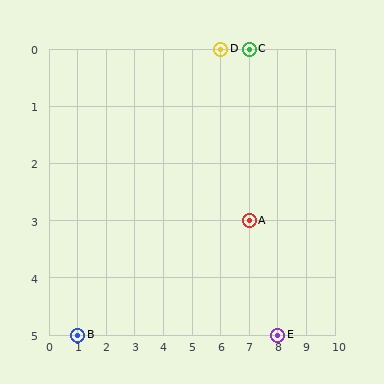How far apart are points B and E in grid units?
Points B and E are 7 columns apart.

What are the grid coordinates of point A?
Point A is at grid coordinates (7, 3).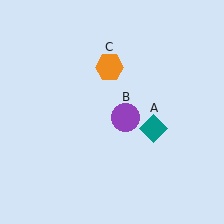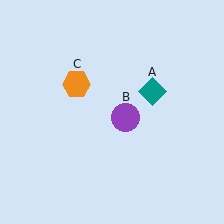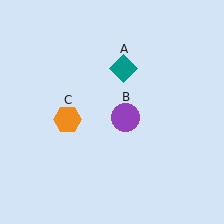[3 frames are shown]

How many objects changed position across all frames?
2 objects changed position: teal diamond (object A), orange hexagon (object C).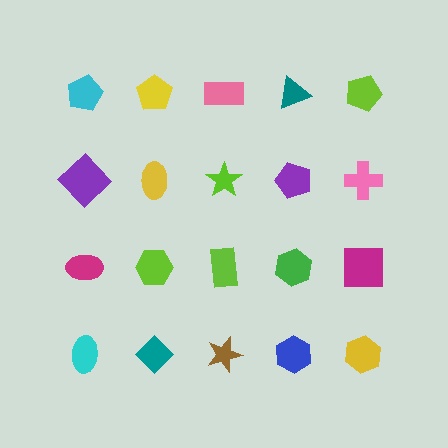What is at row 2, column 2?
A yellow ellipse.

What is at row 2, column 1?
A purple diamond.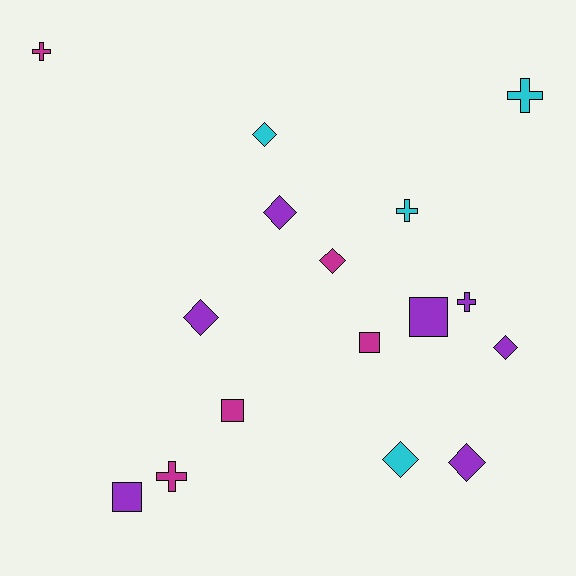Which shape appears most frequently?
Diamond, with 7 objects.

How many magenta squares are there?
There are 2 magenta squares.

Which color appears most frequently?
Purple, with 7 objects.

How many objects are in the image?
There are 16 objects.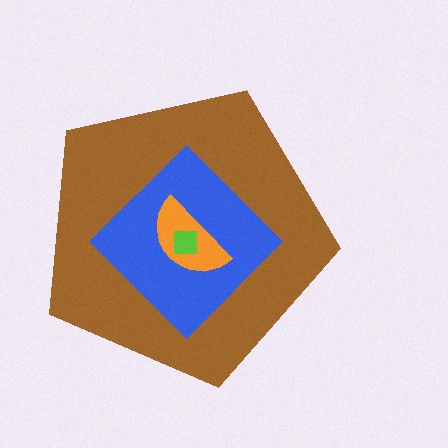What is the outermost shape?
The brown pentagon.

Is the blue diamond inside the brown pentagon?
Yes.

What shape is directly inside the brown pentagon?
The blue diamond.